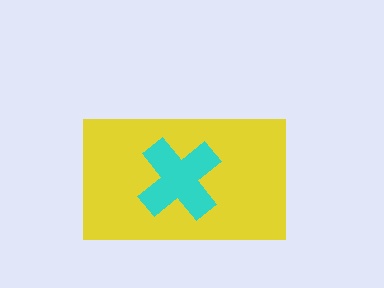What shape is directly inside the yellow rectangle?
The cyan cross.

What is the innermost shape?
The cyan cross.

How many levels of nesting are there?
2.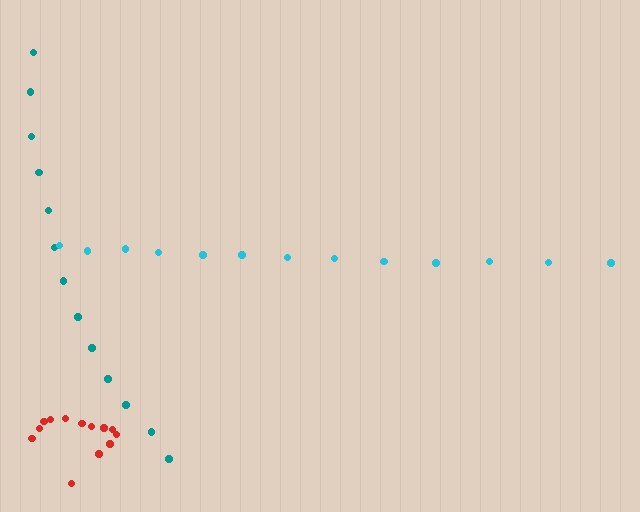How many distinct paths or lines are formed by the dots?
There are 3 distinct paths.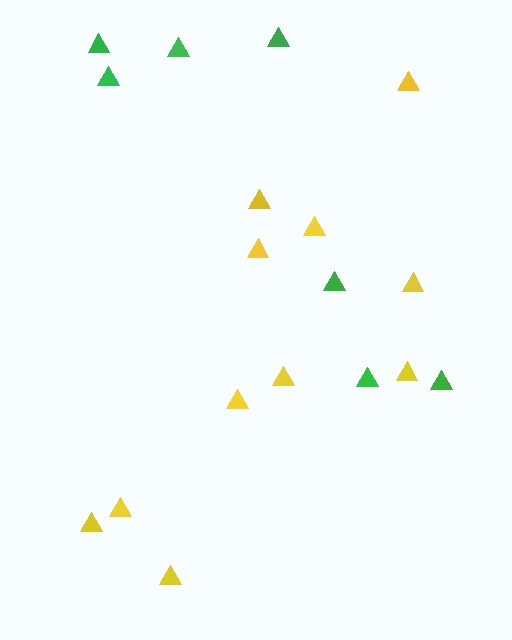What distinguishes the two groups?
There are 2 groups: one group of yellow triangles (11) and one group of green triangles (7).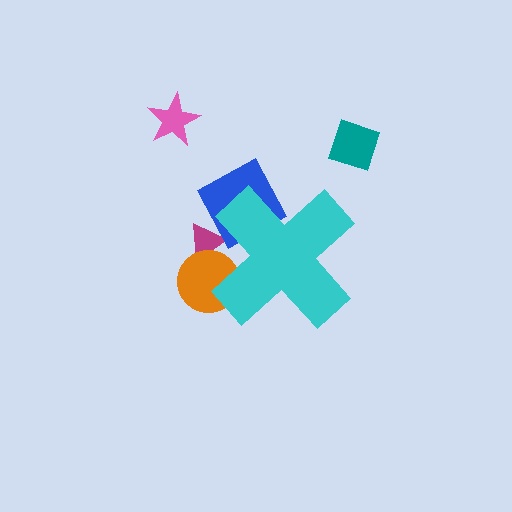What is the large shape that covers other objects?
A cyan cross.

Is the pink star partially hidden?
No, the pink star is fully visible.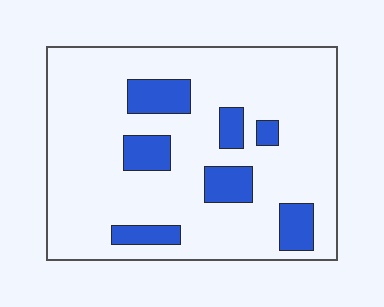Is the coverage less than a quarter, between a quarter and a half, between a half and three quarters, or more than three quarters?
Less than a quarter.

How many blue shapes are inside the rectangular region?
7.